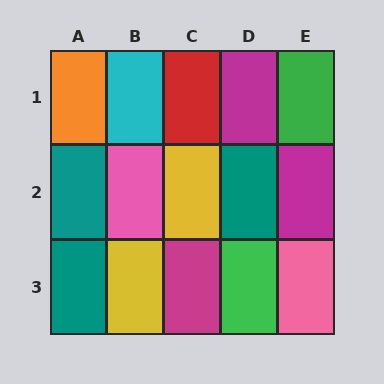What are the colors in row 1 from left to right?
Orange, cyan, red, magenta, green.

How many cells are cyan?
1 cell is cyan.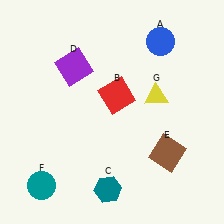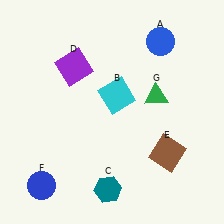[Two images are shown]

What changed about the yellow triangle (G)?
In Image 1, G is yellow. In Image 2, it changed to green.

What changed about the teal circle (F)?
In Image 1, F is teal. In Image 2, it changed to blue.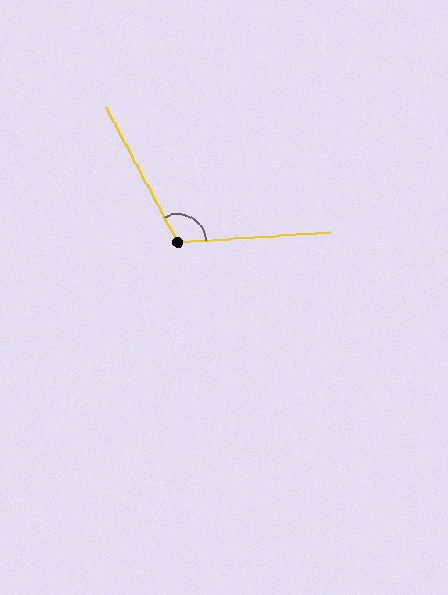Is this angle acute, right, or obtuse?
It is obtuse.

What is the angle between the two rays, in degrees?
Approximately 114 degrees.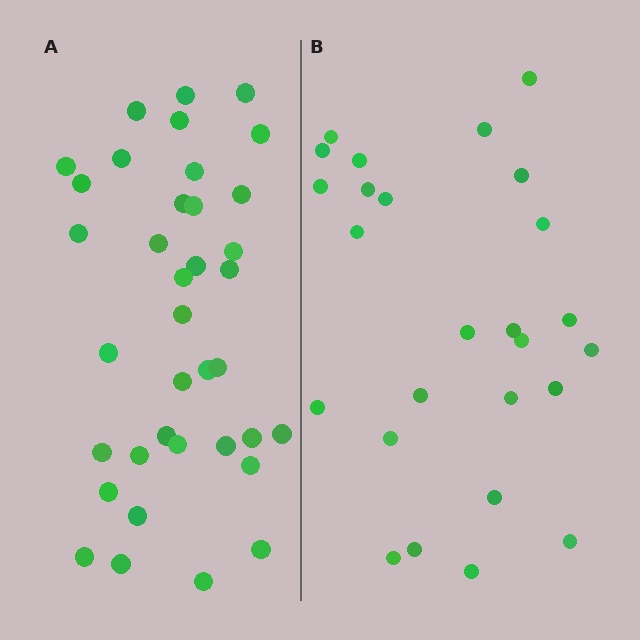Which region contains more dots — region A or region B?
Region A (the left region) has more dots.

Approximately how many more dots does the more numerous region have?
Region A has roughly 12 or so more dots than region B.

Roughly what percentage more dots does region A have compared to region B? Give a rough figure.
About 40% more.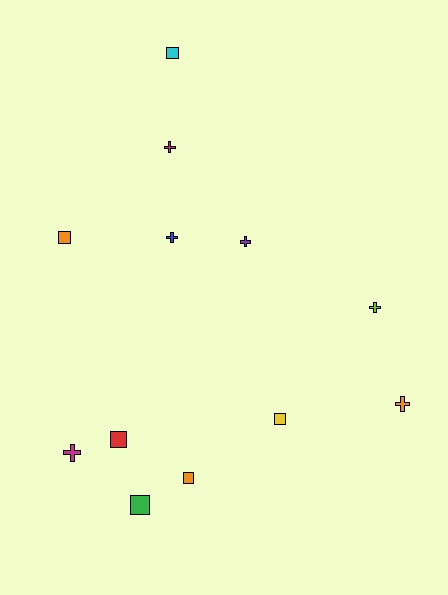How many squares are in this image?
There are 6 squares.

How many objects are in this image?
There are 12 objects.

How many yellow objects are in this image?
There is 1 yellow object.